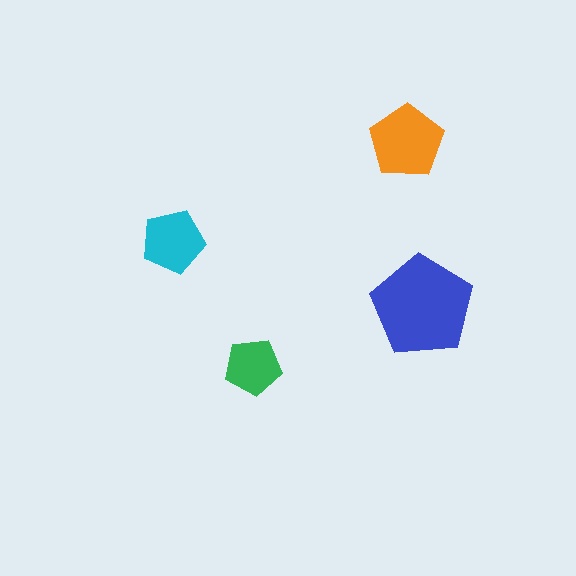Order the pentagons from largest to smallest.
the blue one, the orange one, the cyan one, the green one.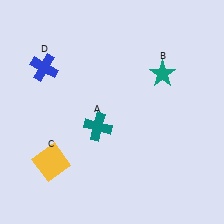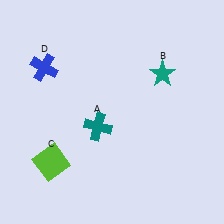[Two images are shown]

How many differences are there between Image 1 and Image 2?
There is 1 difference between the two images.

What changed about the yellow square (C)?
In Image 1, C is yellow. In Image 2, it changed to lime.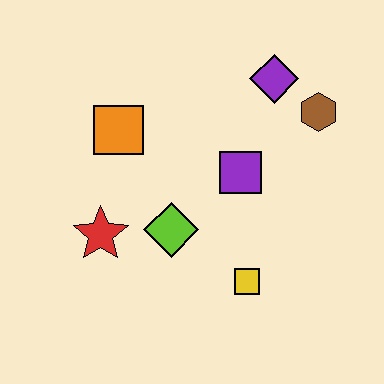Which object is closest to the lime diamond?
The red star is closest to the lime diamond.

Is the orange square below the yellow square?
No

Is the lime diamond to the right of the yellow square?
No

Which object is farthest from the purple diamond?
The red star is farthest from the purple diamond.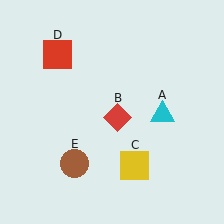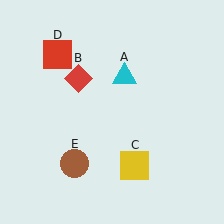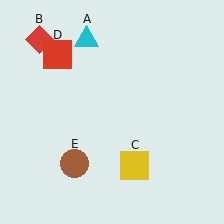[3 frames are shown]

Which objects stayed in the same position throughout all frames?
Yellow square (object C) and red square (object D) and brown circle (object E) remained stationary.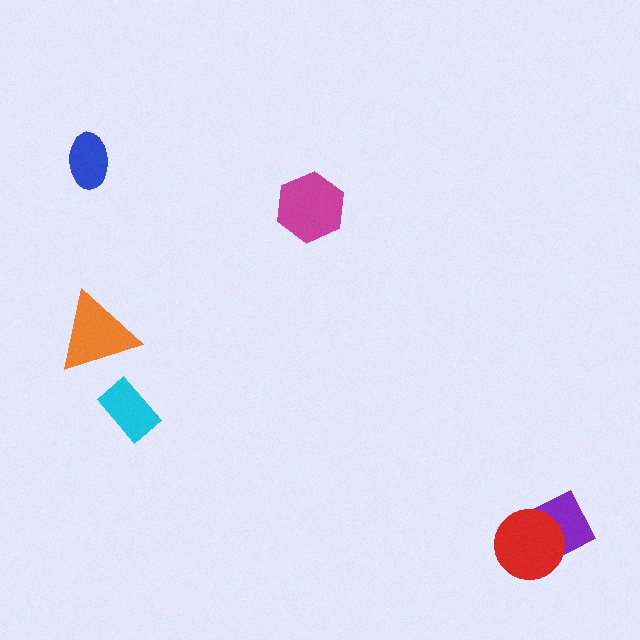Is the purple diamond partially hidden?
Yes, it is partially covered by another shape.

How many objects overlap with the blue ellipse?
0 objects overlap with the blue ellipse.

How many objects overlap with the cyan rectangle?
0 objects overlap with the cyan rectangle.